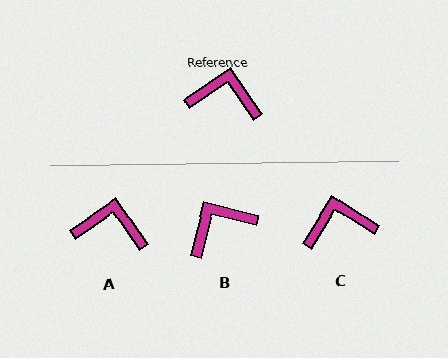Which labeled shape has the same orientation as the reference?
A.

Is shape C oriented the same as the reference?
No, it is off by about 23 degrees.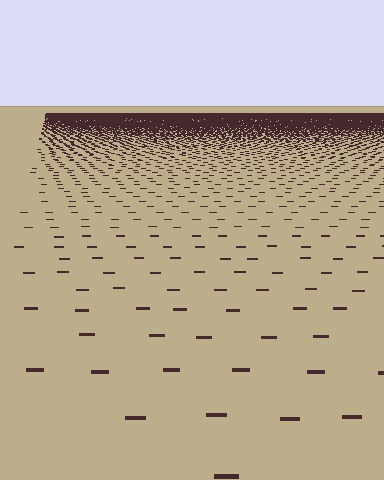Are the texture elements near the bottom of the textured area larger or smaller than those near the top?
Larger. Near the bottom, elements are closer to the viewer and appear at a bigger on-screen size.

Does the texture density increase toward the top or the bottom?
Density increases toward the top.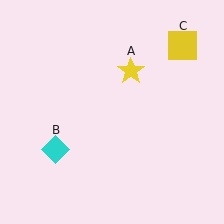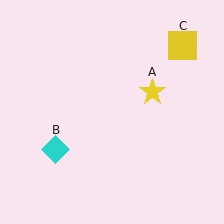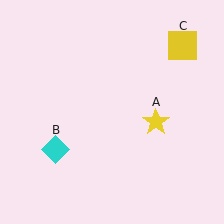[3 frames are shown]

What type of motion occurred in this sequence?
The yellow star (object A) rotated clockwise around the center of the scene.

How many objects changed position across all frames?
1 object changed position: yellow star (object A).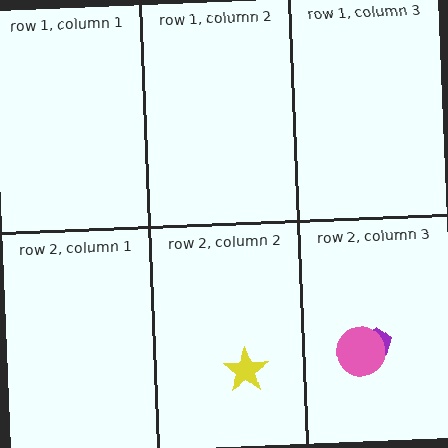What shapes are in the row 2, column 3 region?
The purple pentagon, the pink circle.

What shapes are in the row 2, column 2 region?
The yellow star.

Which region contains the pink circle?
The row 2, column 3 region.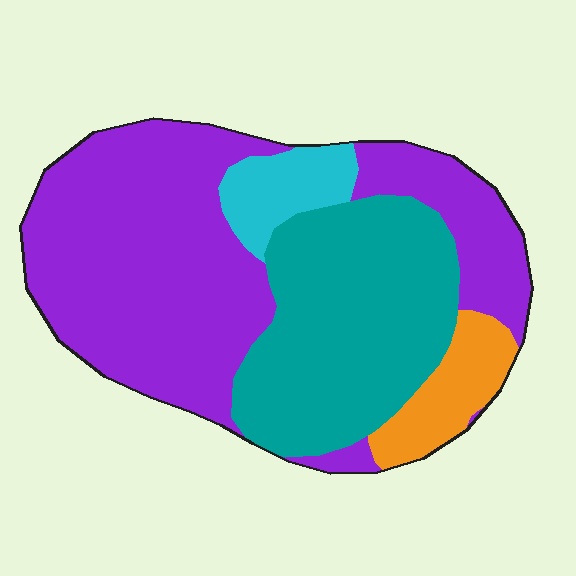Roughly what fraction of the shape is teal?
Teal covers around 30% of the shape.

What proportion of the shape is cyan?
Cyan takes up about one tenth (1/10) of the shape.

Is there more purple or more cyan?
Purple.